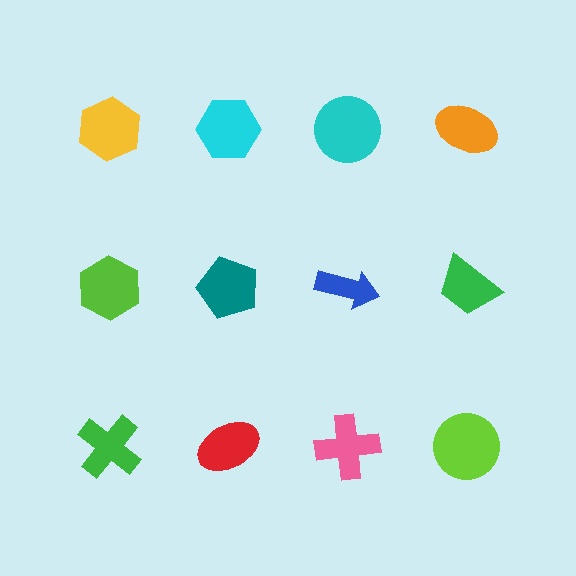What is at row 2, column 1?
A lime hexagon.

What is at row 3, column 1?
A green cross.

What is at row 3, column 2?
A red ellipse.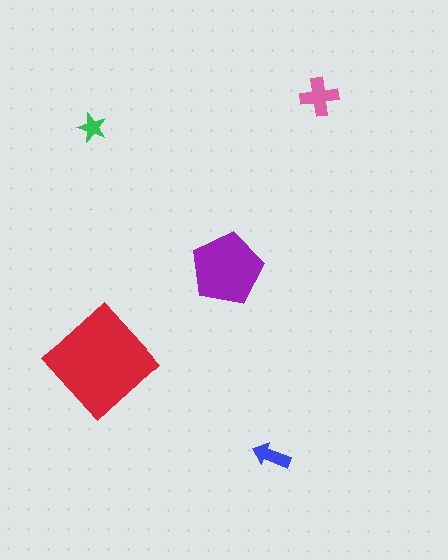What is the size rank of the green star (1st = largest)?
5th.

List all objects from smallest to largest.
The green star, the blue arrow, the pink cross, the purple pentagon, the red diamond.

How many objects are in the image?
There are 5 objects in the image.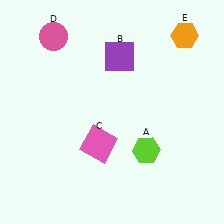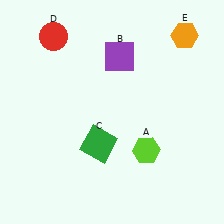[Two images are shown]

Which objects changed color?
C changed from pink to green. D changed from pink to red.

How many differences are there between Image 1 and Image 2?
There are 2 differences between the two images.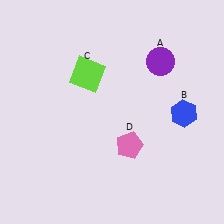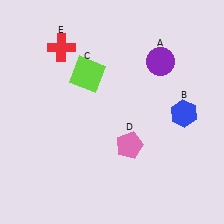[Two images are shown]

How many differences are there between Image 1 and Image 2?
There is 1 difference between the two images.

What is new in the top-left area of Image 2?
A red cross (E) was added in the top-left area of Image 2.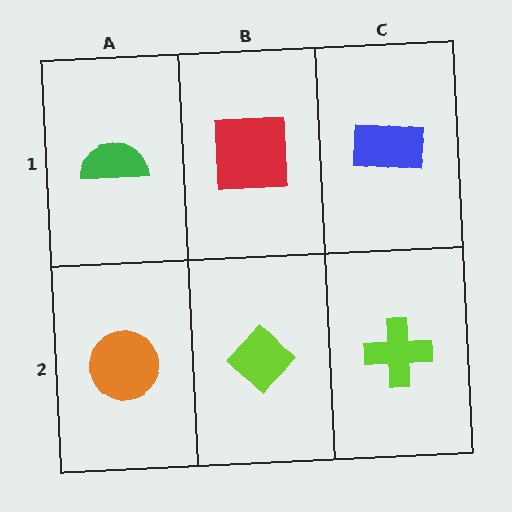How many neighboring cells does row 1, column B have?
3.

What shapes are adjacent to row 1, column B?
A lime diamond (row 2, column B), a green semicircle (row 1, column A), a blue rectangle (row 1, column C).